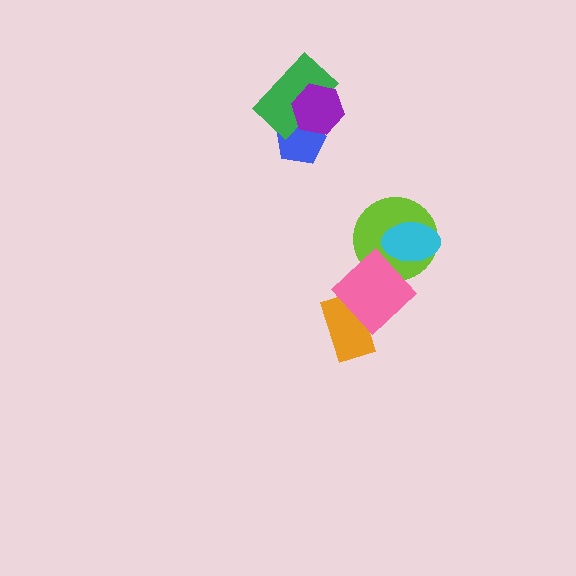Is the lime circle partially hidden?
Yes, it is partially covered by another shape.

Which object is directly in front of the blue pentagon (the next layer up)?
The green rectangle is directly in front of the blue pentagon.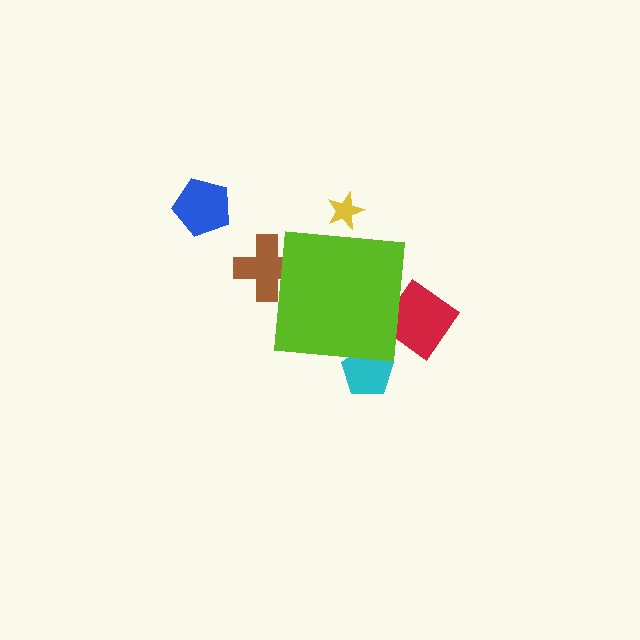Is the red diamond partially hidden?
Yes, the red diamond is partially hidden behind the lime square.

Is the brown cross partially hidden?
Yes, the brown cross is partially hidden behind the lime square.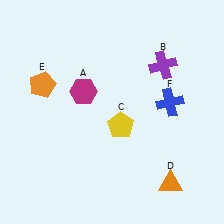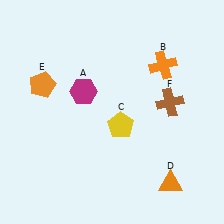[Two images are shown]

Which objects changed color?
B changed from purple to orange. F changed from blue to brown.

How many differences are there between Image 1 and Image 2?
There are 2 differences between the two images.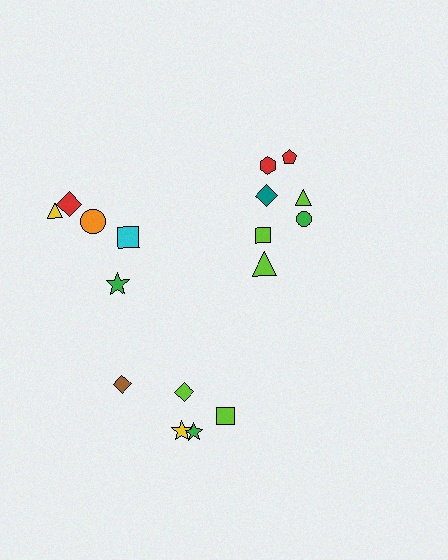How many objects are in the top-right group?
There are 7 objects.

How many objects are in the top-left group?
There are 5 objects.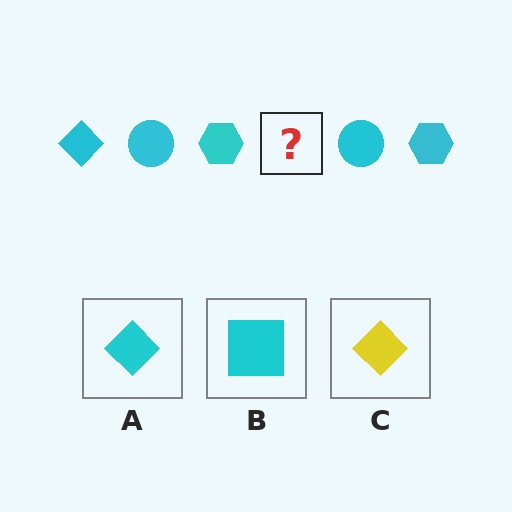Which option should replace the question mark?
Option A.